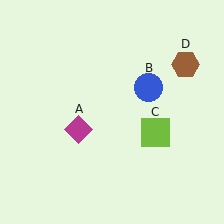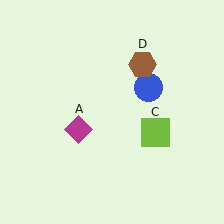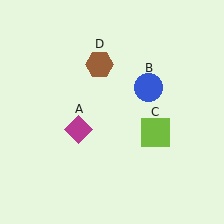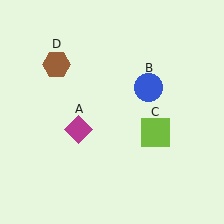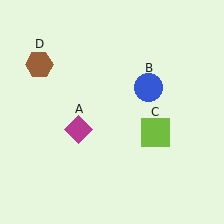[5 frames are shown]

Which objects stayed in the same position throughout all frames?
Magenta diamond (object A) and blue circle (object B) and lime square (object C) remained stationary.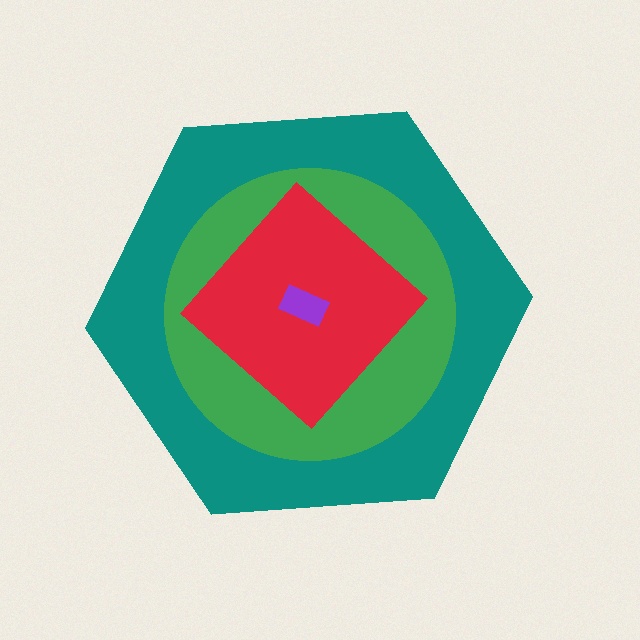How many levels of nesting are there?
4.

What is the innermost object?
The purple rectangle.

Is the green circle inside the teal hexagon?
Yes.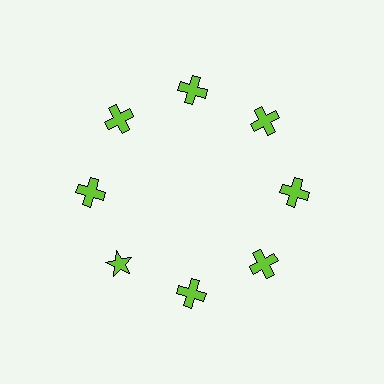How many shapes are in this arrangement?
There are 8 shapes arranged in a ring pattern.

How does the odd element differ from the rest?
It has a different shape: star instead of cross.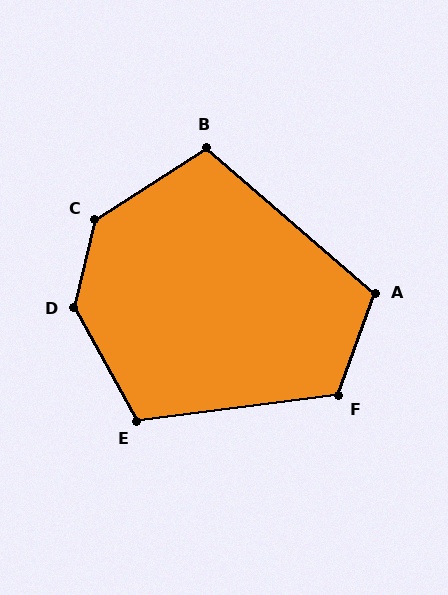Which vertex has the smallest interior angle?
B, at approximately 106 degrees.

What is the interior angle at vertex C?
Approximately 136 degrees (obtuse).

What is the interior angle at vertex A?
Approximately 111 degrees (obtuse).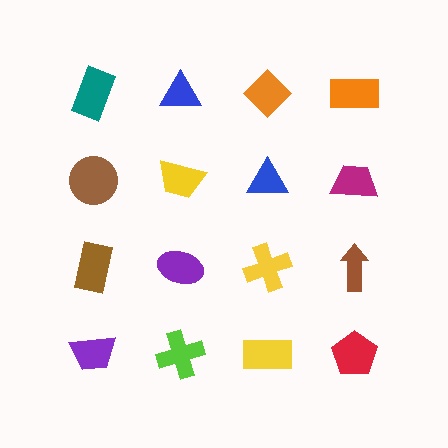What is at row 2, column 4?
A magenta trapezoid.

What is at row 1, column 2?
A blue triangle.